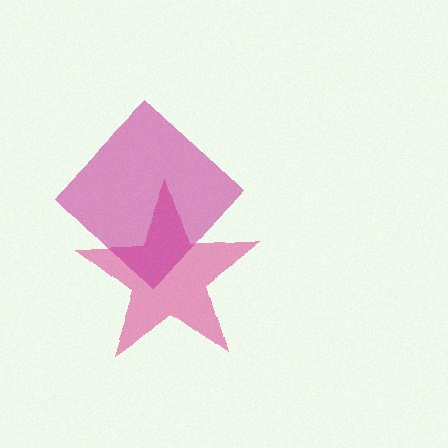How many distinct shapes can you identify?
There are 2 distinct shapes: a pink star, a magenta diamond.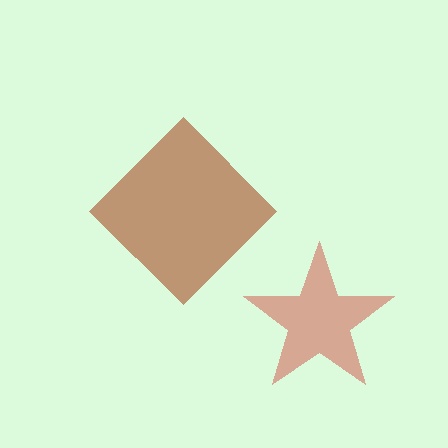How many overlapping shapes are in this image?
There are 2 overlapping shapes in the image.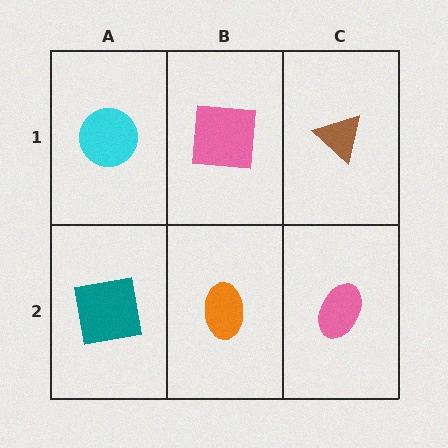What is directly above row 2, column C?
A brown triangle.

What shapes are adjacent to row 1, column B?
An orange ellipse (row 2, column B), a cyan circle (row 1, column A), a brown triangle (row 1, column C).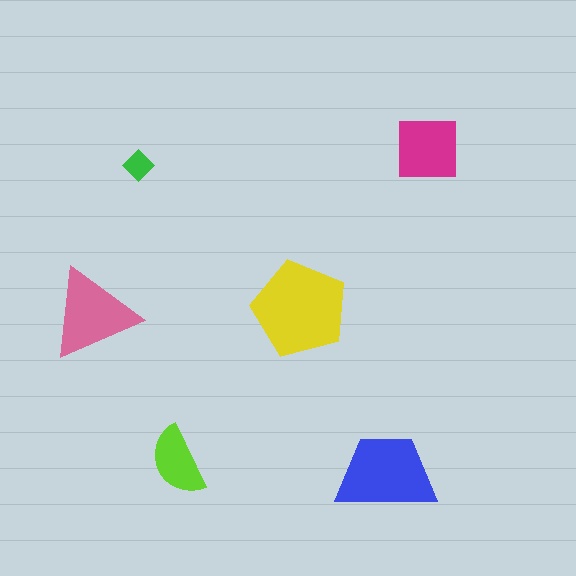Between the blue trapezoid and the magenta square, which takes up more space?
The blue trapezoid.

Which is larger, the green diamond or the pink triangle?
The pink triangle.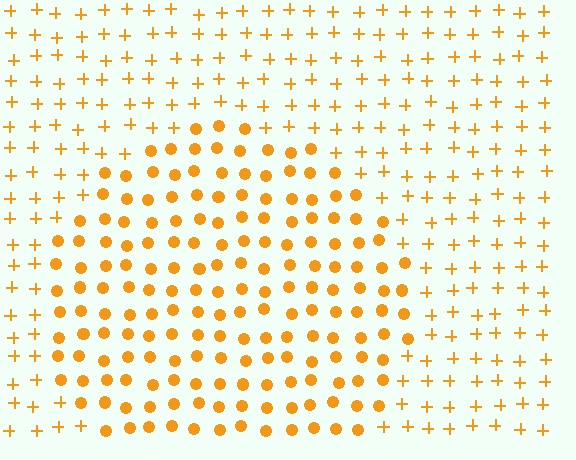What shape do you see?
I see a circle.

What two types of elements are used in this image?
The image uses circles inside the circle region and plus signs outside it.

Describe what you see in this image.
The image is filled with small orange elements arranged in a uniform grid. A circle-shaped region contains circles, while the surrounding area contains plus signs. The boundary is defined purely by the change in element shape.